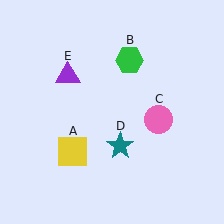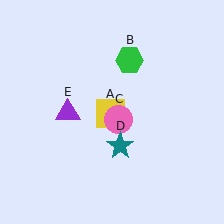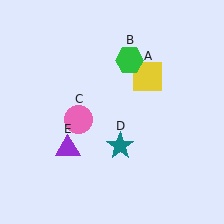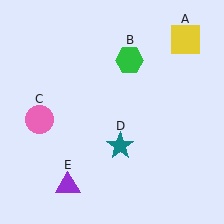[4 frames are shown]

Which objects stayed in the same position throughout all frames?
Green hexagon (object B) and teal star (object D) remained stationary.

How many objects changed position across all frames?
3 objects changed position: yellow square (object A), pink circle (object C), purple triangle (object E).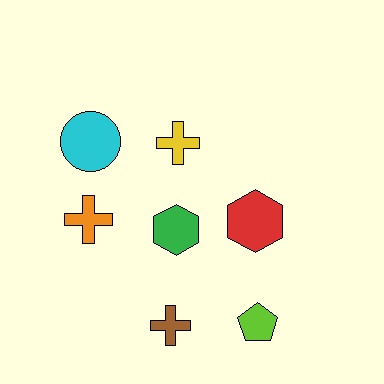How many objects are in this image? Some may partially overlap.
There are 7 objects.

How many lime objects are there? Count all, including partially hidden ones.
There is 1 lime object.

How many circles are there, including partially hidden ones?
There is 1 circle.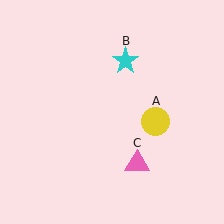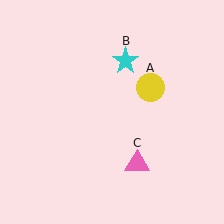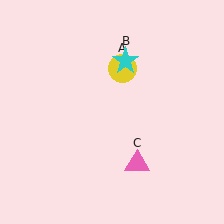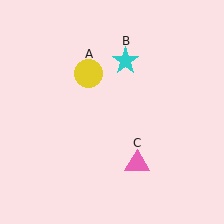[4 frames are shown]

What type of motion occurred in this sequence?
The yellow circle (object A) rotated counterclockwise around the center of the scene.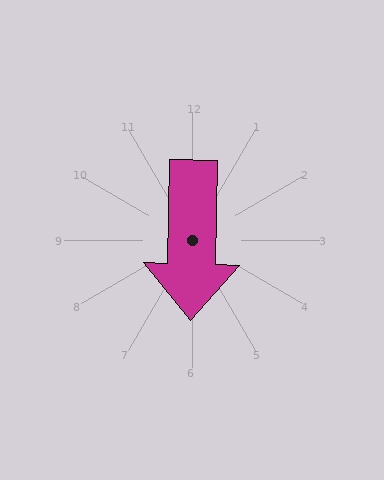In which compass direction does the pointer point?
South.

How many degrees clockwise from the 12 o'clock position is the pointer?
Approximately 181 degrees.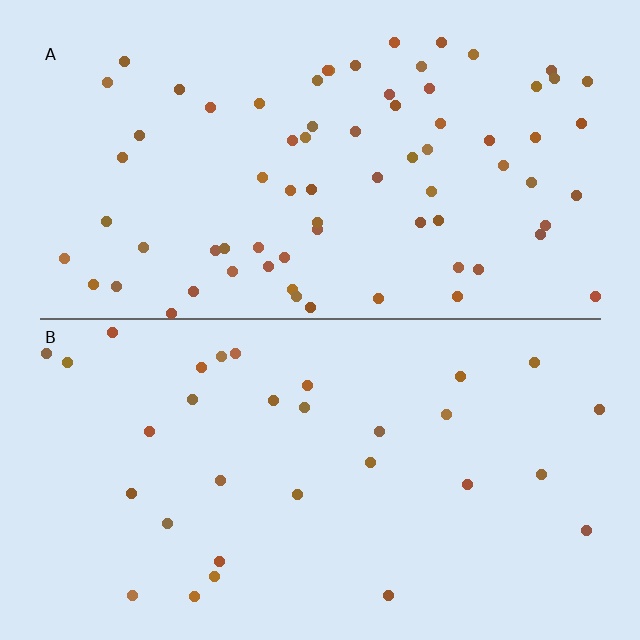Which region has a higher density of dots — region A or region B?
A (the top).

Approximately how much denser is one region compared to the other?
Approximately 2.3× — region A over region B.